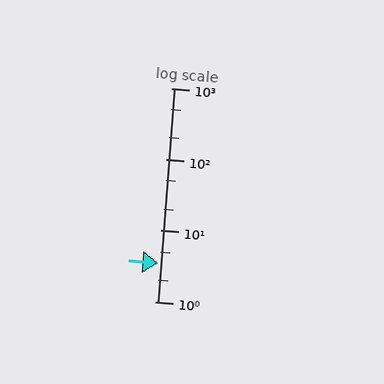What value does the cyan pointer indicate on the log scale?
The pointer indicates approximately 3.5.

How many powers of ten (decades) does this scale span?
The scale spans 3 decades, from 1 to 1000.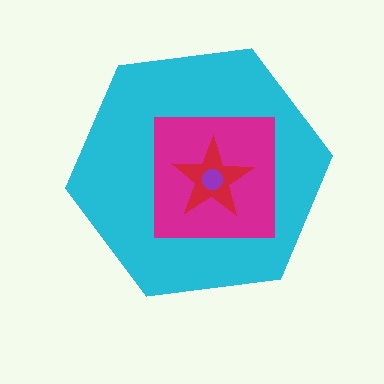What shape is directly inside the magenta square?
The red star.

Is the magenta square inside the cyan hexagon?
Yes.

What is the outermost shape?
The cyan hexagon.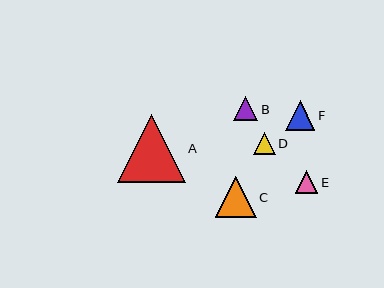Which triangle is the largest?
Triangle A is the largest with a size of approximately 68 pixels.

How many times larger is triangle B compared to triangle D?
Triangle B is approximately 1.1 times the size of triangle D.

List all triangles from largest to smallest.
From largest to smallest: A, C, F, B, E, D.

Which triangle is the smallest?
Triangle D is the smallest with a size of approximately 22 pixels.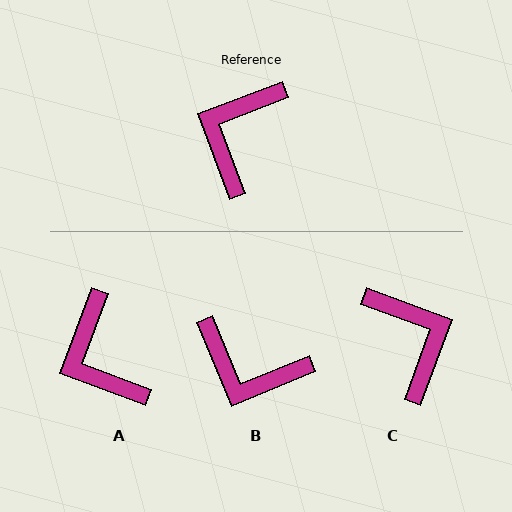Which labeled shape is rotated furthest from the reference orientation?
C, about 131 degrees away.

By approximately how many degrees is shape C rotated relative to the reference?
Approximately 131 degrees clockwise.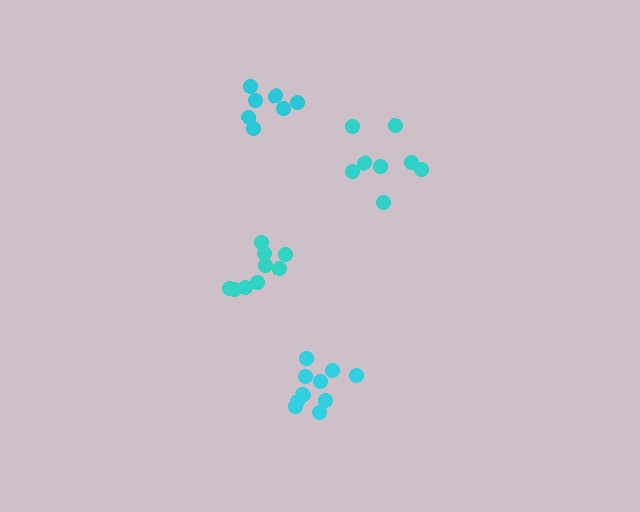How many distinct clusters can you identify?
There are 4 distinct clusters.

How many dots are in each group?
Group 1: 8 dots, Group 2: 9 dots, Group 3: 10 dots, Group 4: 7 dots (34 total).